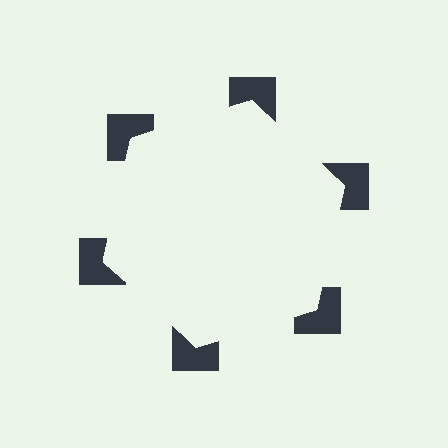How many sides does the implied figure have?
6 sides.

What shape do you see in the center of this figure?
An illusory hexagon — its edges are inferred from the aligned wedge cuts in the notched squares, not physically drawn.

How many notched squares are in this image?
There are 6 — one at each vertex of the illusory hexagon.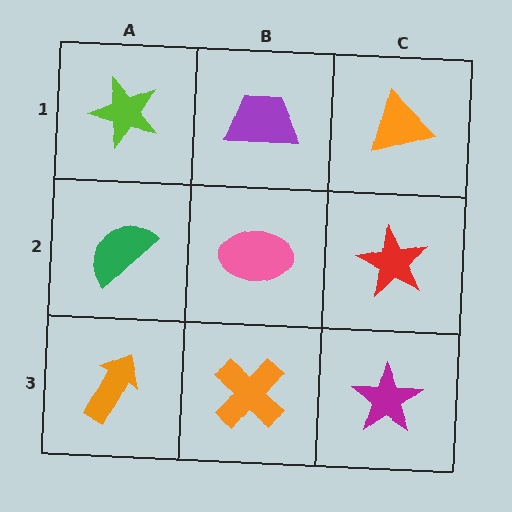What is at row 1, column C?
An orange triangle.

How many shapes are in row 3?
3 shapes.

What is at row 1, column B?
A purple trapezoid.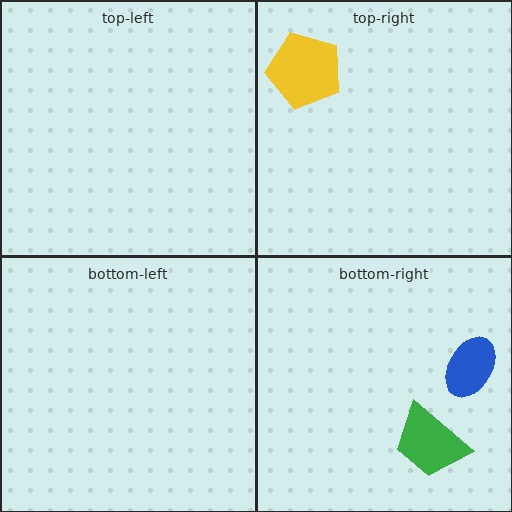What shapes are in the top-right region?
The yellow pentagon.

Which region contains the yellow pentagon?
The top-right region.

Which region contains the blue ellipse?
The bottom-right region.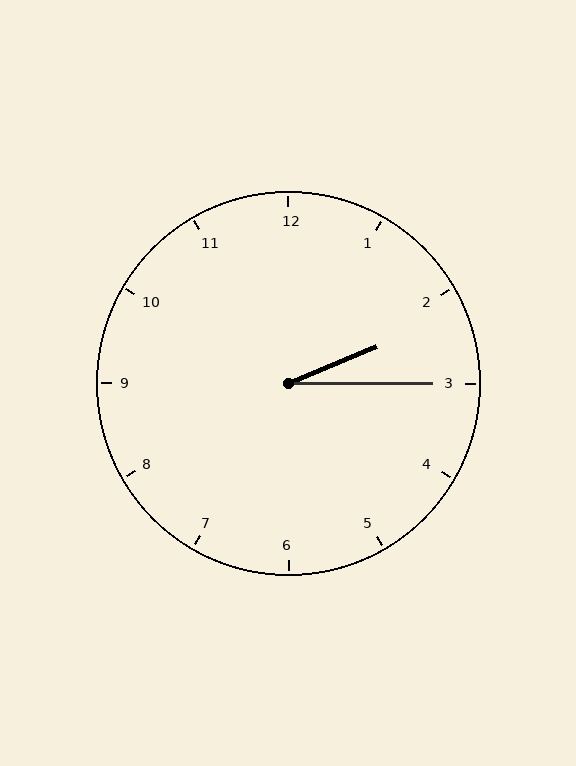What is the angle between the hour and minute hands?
Approximately 22 degrees.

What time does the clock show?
2:15.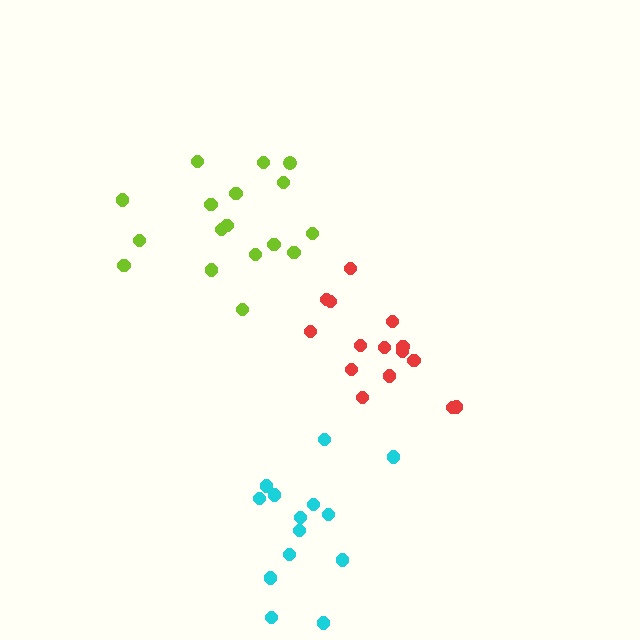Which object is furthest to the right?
The red cluster is rightmost.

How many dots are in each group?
Group 1: 15 dots, Group 2: 17 dots, Group 3: 14 dots (46 total).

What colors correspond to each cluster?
The clusters are colored: red, lime, cyan.